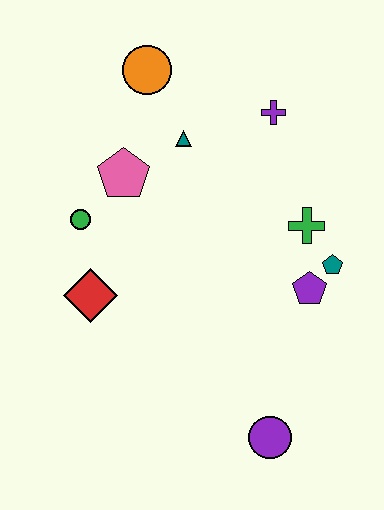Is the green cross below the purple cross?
Yes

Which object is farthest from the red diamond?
The purple cross is farthest from the red diamond.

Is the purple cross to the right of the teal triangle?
Yes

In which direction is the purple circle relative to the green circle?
The purple circle is below the green circle.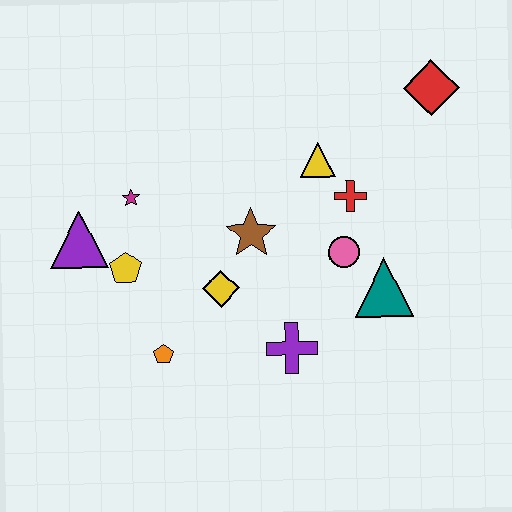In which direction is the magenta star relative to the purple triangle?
The magenta star is to the right of the purple triangle.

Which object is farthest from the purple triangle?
The red diamond is farthest from the purple triangle.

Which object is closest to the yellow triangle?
The red cross is closest to the yellow triangle.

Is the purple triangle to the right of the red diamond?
No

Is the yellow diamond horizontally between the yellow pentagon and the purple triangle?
No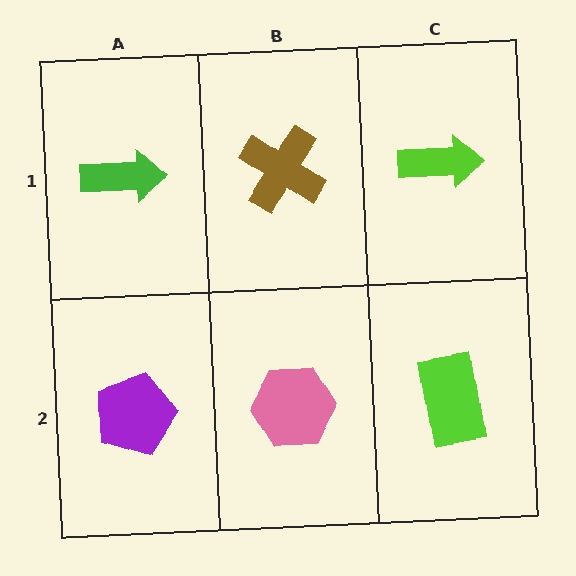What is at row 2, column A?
A purple pentagon.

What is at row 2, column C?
A lime rectangle.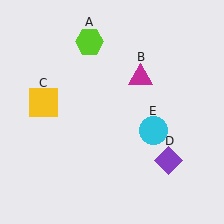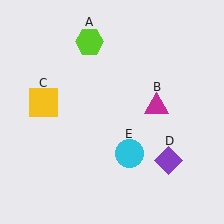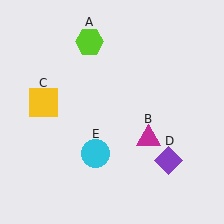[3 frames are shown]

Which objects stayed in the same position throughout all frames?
Lime hexagon (object A) and yellow square (object C) and purple diamond (object D) remained stationary.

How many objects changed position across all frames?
2 objects changed position: magenta triangle (object B), cyan circle (object E).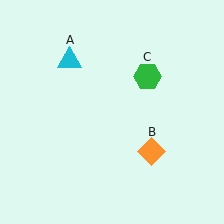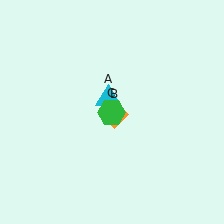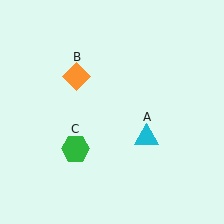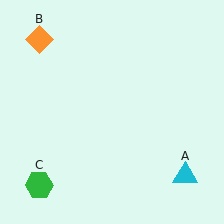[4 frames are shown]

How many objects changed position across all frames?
3 objects changed position: cyan triangle (object A), orange diamond (object B), green hexagon (object C).